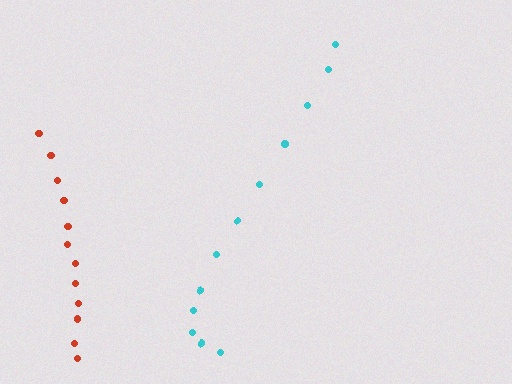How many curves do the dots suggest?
There are 2 distinct paths.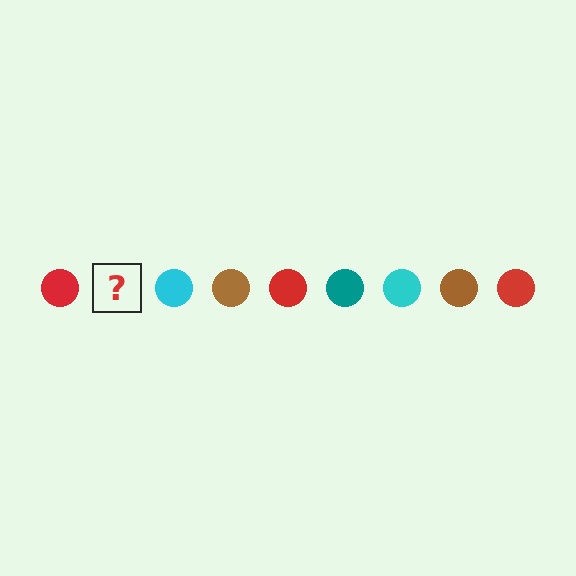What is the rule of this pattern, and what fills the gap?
The rule is that the pattern cycles through red, teal, cyan, brown circles. The gap should be filled with a teal circle.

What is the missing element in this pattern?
The missing element is a teal circle.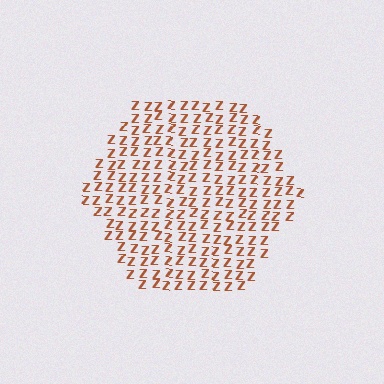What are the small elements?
The small elements are letter Z's.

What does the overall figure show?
The overall figure shows a hexagon.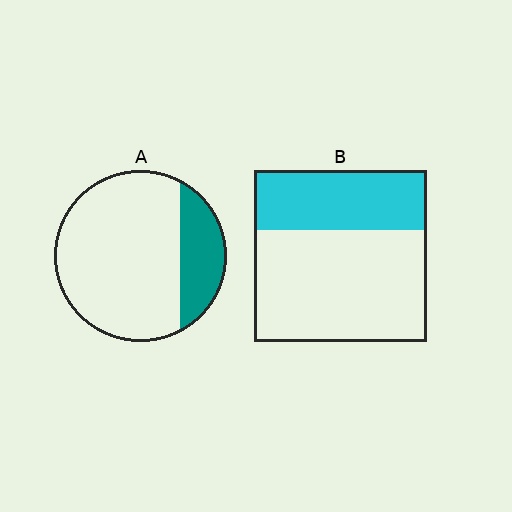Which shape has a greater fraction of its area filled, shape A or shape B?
Shape B.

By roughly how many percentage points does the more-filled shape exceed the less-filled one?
By roughly 15 percentage points (B over A).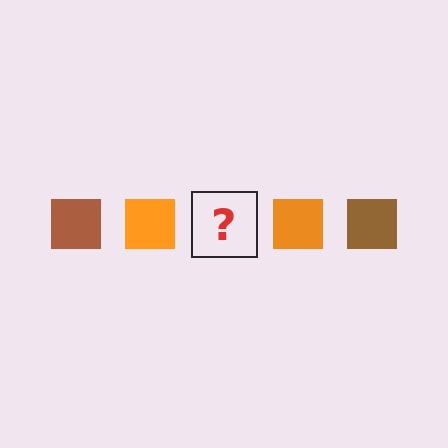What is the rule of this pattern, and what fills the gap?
The rule is that the pattern cycles through brown, orange squares. The gap should be filled with a brown square.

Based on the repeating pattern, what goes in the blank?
The blank should be a brown square.